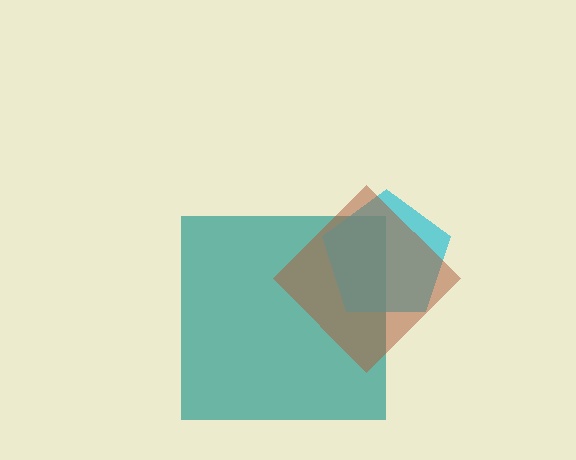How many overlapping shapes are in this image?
There are 3 overlapping shapes in the image.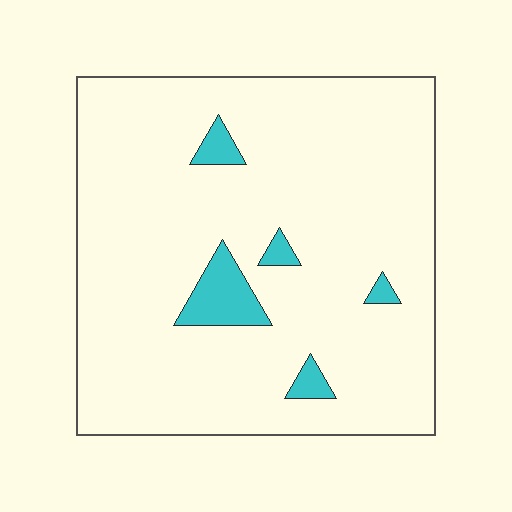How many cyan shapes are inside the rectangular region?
5.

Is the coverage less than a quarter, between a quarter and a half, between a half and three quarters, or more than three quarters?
Less than a quarter.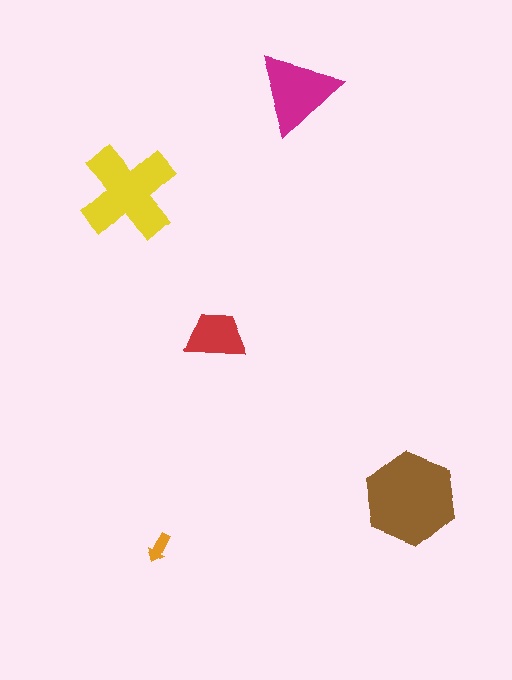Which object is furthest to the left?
The yellow cross is leftmost.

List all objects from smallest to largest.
The orange arrow, the red trapezoid, the magenta triangle, the yellow cross, the brown hexagon.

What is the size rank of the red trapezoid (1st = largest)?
4th.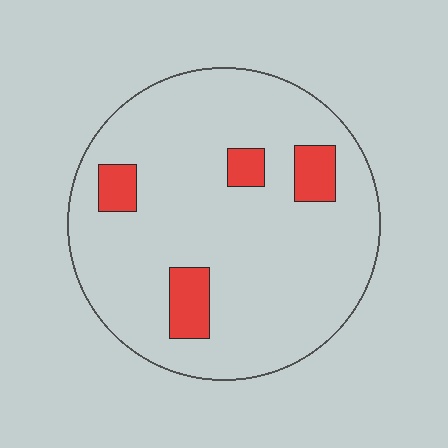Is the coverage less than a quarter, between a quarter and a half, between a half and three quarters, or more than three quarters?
Less than a quarter.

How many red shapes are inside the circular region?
4.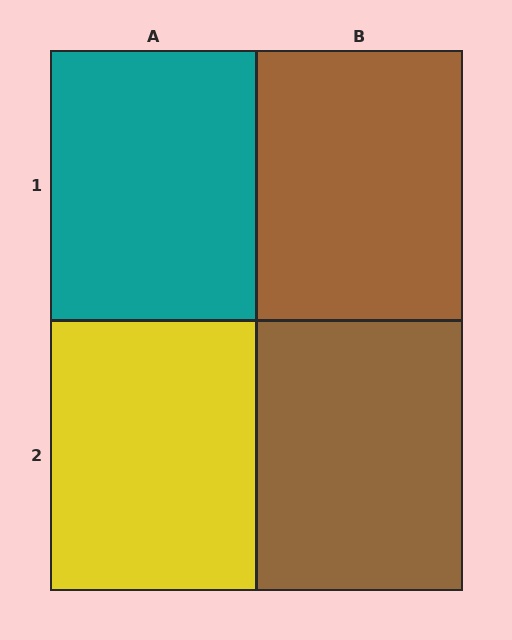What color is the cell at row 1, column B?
Brown.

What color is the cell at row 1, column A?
Teal.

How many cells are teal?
1 cell is teal.